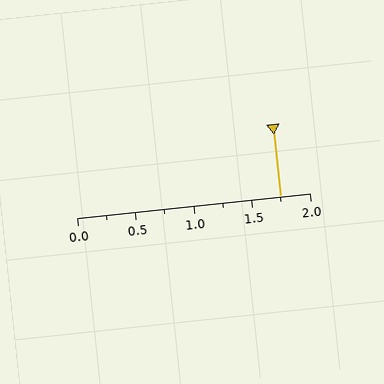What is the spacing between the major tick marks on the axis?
The major ticks are spaced 0.5 apart.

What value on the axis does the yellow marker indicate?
The marker indicates approximately 1.75.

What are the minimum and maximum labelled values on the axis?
The axis runs from 0.0 to 2.0.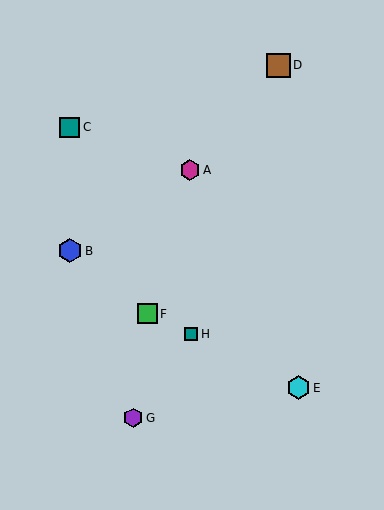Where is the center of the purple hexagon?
The center of the purple hexagon is at (133, 418).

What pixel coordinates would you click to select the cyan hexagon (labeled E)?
Click at (298, 388) to select the cyan hexagon E.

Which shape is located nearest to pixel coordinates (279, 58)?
The brown square (labeled D) at (278, 65) is nearest to that location.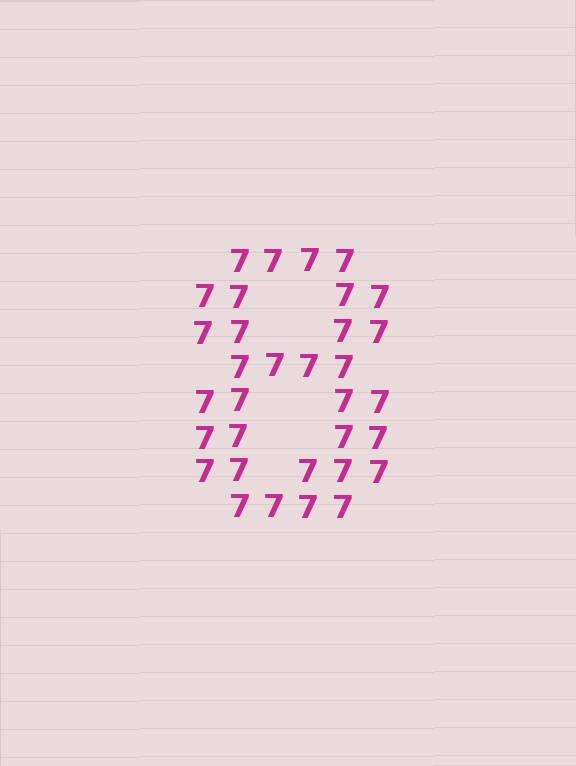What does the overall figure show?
The overall figure shows the digit 8.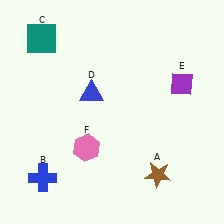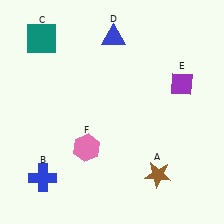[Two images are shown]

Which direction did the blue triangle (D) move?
The blue triangle (D) moved up.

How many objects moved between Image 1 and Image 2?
1 object moved between the two images.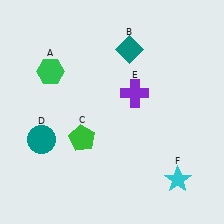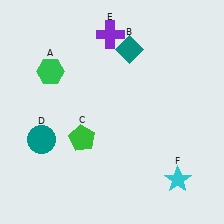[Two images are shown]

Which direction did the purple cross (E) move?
The purple cross (E) moved up.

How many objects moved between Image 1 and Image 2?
1 object moved between the two images.